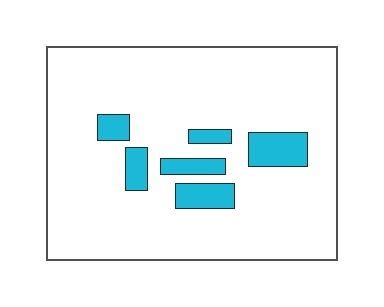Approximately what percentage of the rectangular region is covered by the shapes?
Approximately 10%.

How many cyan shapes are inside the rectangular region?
6.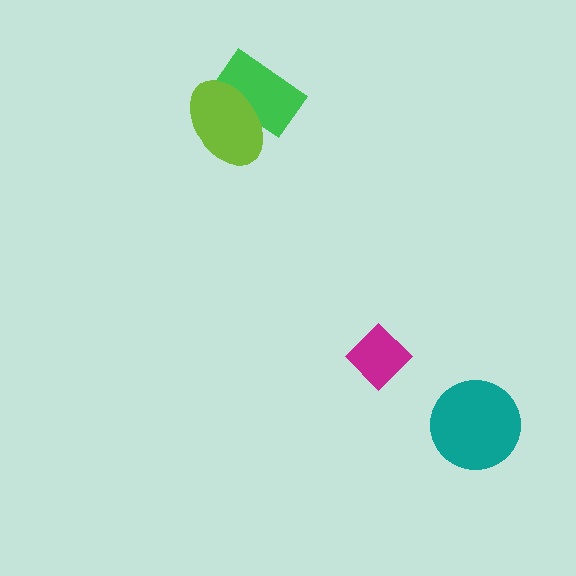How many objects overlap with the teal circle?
0 objects overlap with the teal circle.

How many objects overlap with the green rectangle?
1 object overlaps with the green rectangle.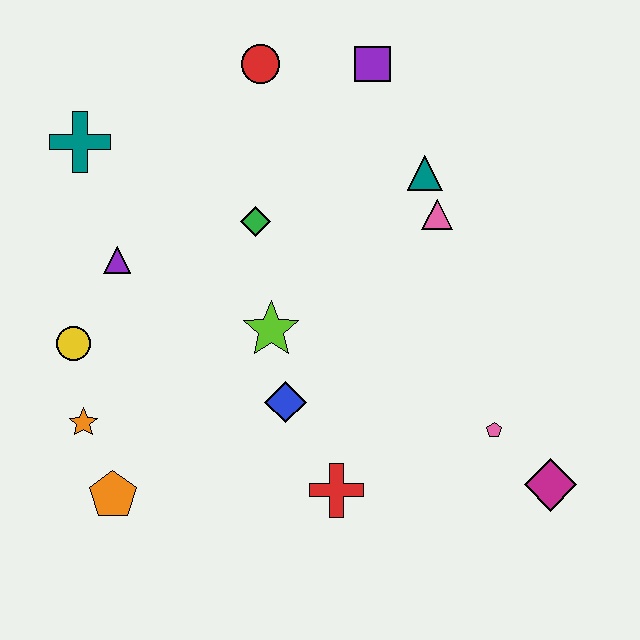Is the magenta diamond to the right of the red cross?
Yes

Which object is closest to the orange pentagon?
The orange star is closest to the orange pentagon.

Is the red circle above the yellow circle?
Yes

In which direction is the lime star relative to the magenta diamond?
The lime star is to the left of the magenta diamond.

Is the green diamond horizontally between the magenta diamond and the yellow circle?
Yes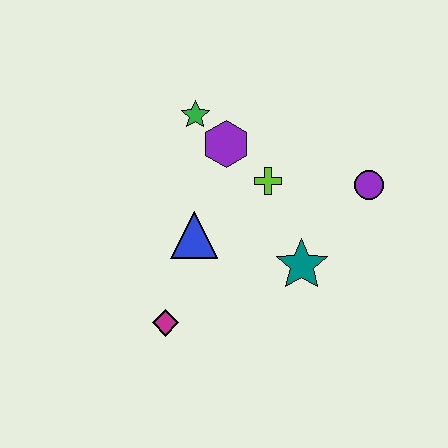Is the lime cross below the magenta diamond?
No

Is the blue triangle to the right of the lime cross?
No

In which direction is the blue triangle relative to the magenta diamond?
The blue triangle is above the magenta diamond.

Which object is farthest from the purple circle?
The magenta diamond is farthest from the purple circle.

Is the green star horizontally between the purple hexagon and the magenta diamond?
Yes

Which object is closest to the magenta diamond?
The blue triangle is closest to the magenta diamond.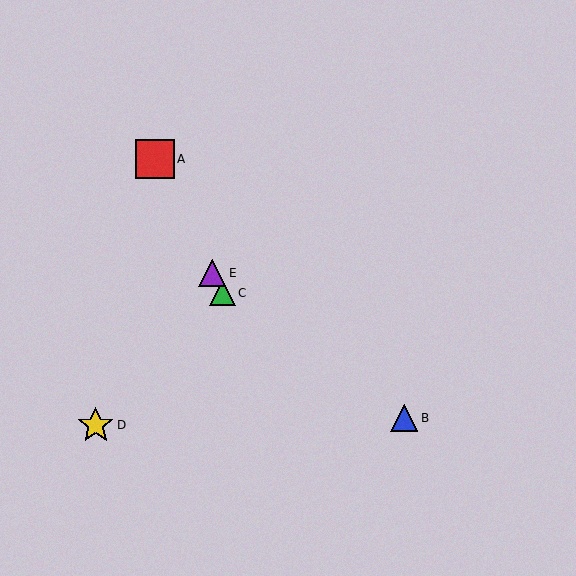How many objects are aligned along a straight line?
3 objects (A, C, E) are aligned along a straight line.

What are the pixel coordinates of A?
Object A is at (155, 159).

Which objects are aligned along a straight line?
Objects A, C, E are aligned along a straight line.